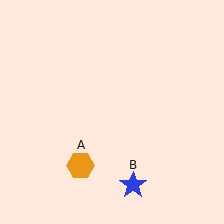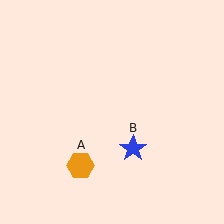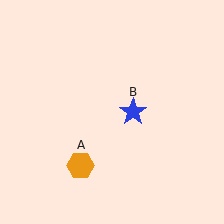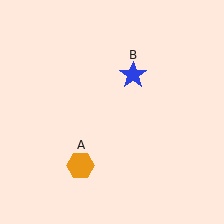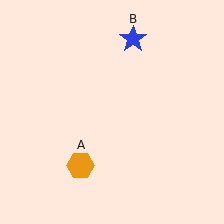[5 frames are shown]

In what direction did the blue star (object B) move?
The blue star (object B) moved up.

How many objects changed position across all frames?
1 object changed position: blue star (object B).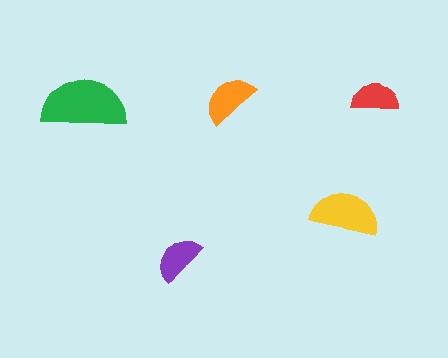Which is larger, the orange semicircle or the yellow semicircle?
The yellow one.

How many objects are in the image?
There are 5 objects in the image.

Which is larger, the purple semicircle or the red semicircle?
The purple one.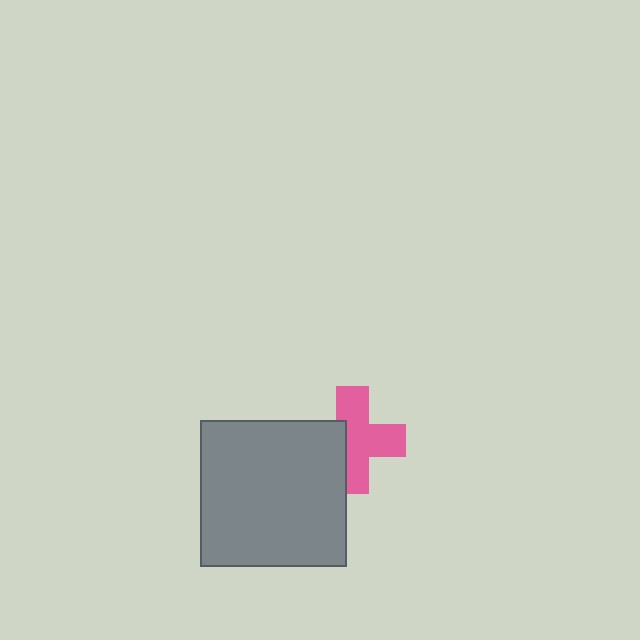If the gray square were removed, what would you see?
You would see the complete pink cross.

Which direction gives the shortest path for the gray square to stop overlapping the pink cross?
Moving left gives the shortest separation.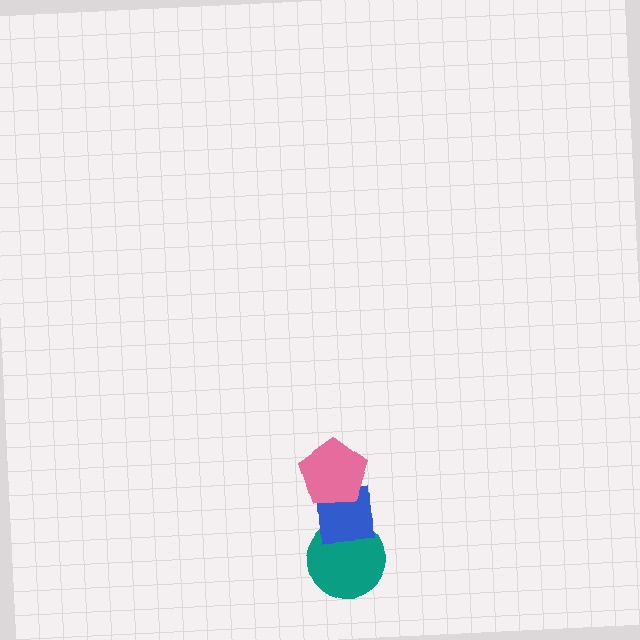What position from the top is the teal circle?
The teal circle is 3rd from the top.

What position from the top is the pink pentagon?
The pink pentagon is 1st from the top.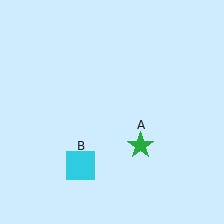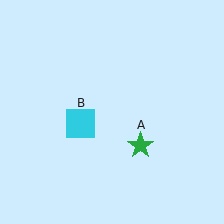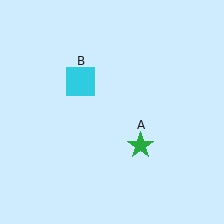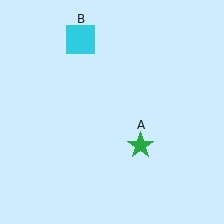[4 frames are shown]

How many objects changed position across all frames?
1 object changed position: cyan square (object B).